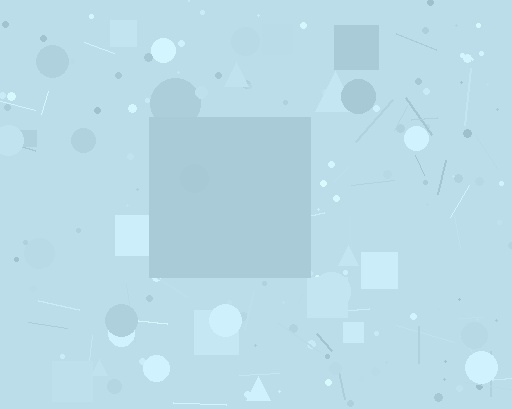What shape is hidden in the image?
A square is hidden in the image.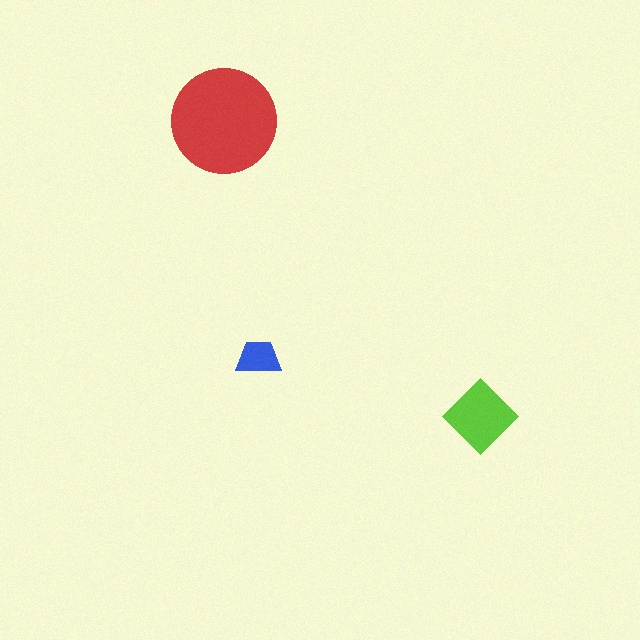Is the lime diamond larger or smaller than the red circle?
Smaller.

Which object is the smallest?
The blue trapezoid.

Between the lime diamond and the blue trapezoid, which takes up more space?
The lime diamond.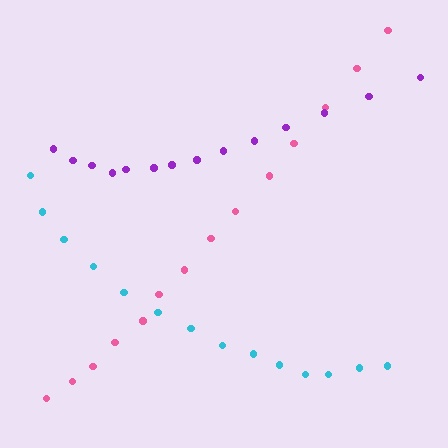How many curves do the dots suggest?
There are 3 distinct paths.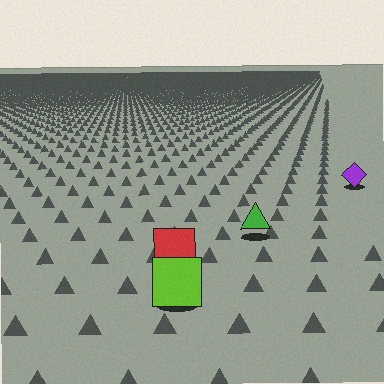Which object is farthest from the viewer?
The purple diamond is farthest from the viewer. It appears smaller and the ground texture around it is denser.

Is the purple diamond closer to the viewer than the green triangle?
No. The green triangle is closer — you can tell from the texture gradient: the ground texture is coarser near it.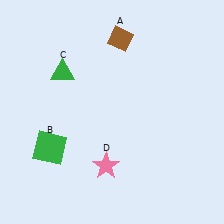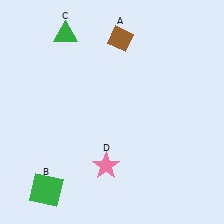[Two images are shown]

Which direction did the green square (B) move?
The green square (B) moved down.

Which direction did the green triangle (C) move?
The green triangle (C) moved up.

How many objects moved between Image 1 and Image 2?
2 objects moved between the two images.